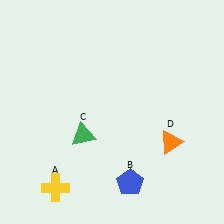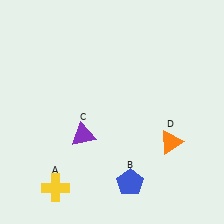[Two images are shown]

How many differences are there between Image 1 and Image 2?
There is 1 difference between the two images.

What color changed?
The triangle (C) changed from green in Image 1 to purple in Image 2.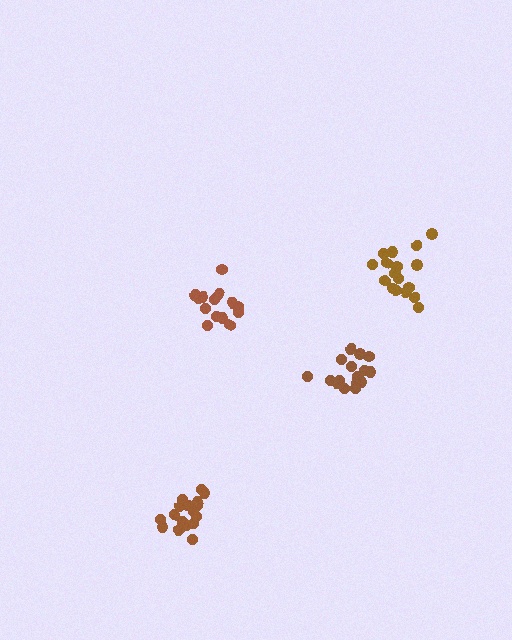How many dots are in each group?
Group 1: 19 dots, Group 2: 16 dots, Group 3: 17 dots, Group 4: 15 dots (67 total).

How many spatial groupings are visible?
There are 4 spatial groupings.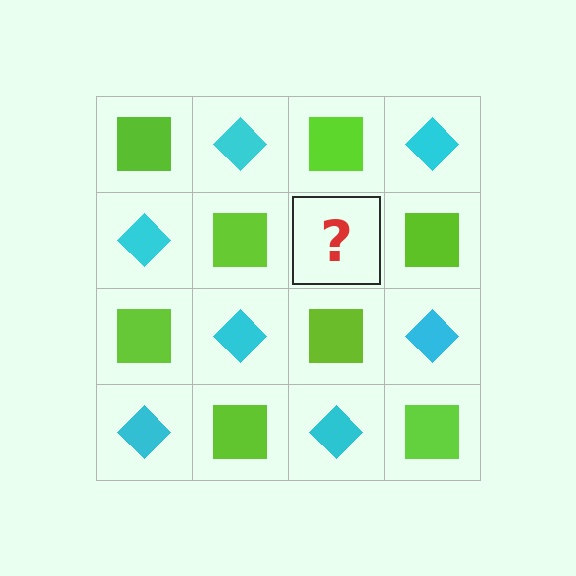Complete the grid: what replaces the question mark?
The question mark should be replaced with a cyan diamond.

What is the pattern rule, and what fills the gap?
The rule is that it alternates lime square and cyan diamond in a checkerboard pattern. The gap should be filled with a cyan diamond.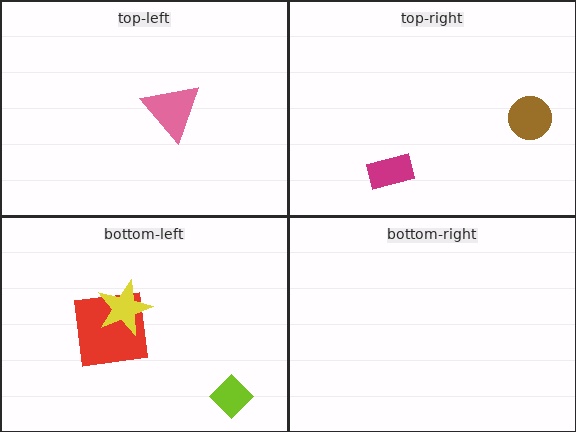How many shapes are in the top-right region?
2.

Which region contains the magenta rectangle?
The top-right region.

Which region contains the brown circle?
The top-right region.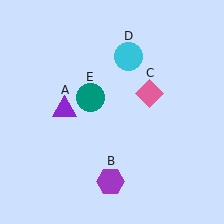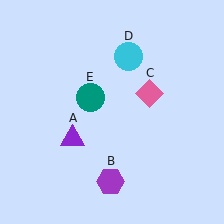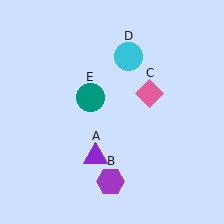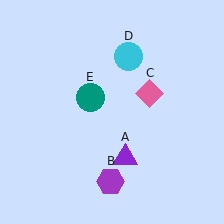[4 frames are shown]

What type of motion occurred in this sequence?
The purple triangle (object A) rotated counterclockwise around the center of the scene.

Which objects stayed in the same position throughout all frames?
Purple hexagon (object B) and pink diamond (object C) and cyan circle (object D) and teal circle (object E) remained stationary.